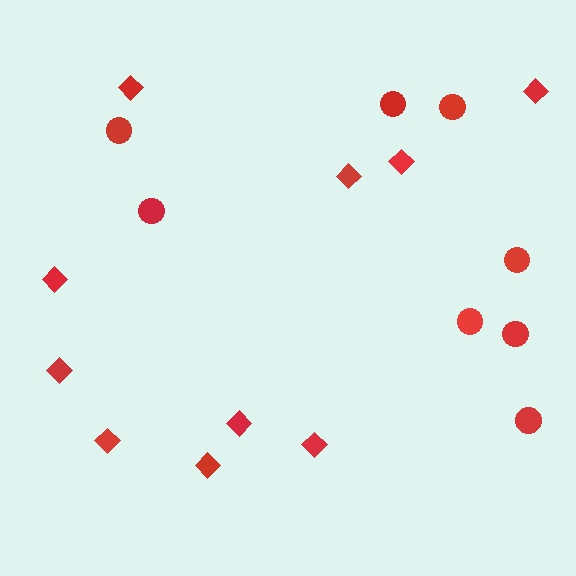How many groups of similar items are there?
There are 2 groups: one group of circles (8) and one group of diamonds (10).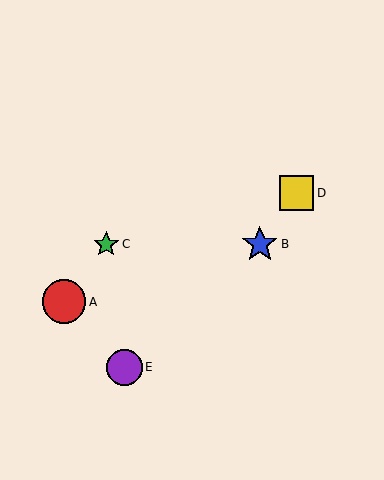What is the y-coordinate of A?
Object A is at y≈302.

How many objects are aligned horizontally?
2 objects (B, C) are aligned horizontally.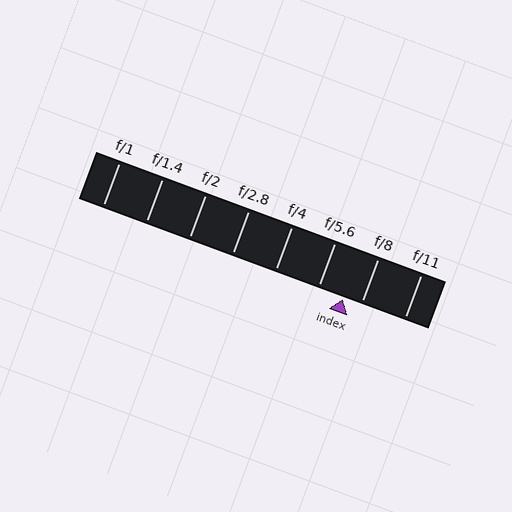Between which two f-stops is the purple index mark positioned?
The index mark is between f/5.6 and f/8.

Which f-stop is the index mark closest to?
The index mark is closest to f/8.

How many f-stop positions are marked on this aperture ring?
There are 8 f-stop positions marked.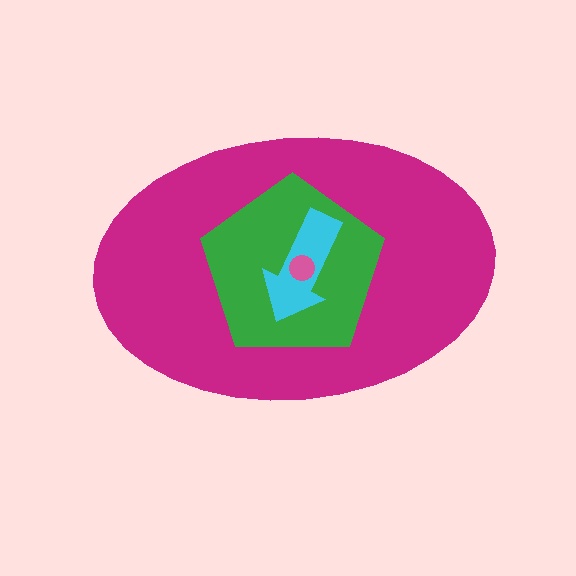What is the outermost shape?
The magenta ellipse.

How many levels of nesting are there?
4.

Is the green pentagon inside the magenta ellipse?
Yes.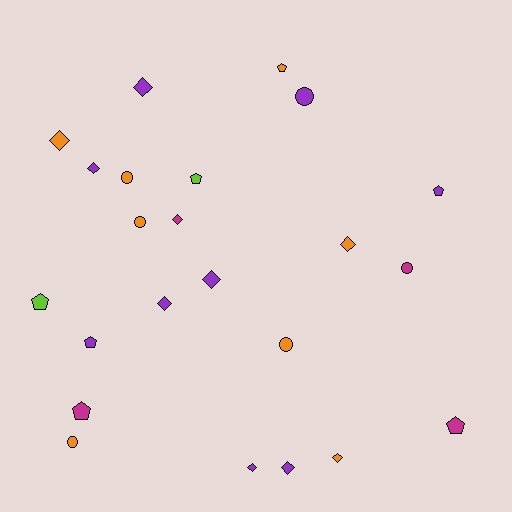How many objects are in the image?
There are 23 objects.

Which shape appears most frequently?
Diamond, with 10 objects.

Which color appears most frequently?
Purple, with 9 objects.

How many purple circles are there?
There is 1 purple circle.